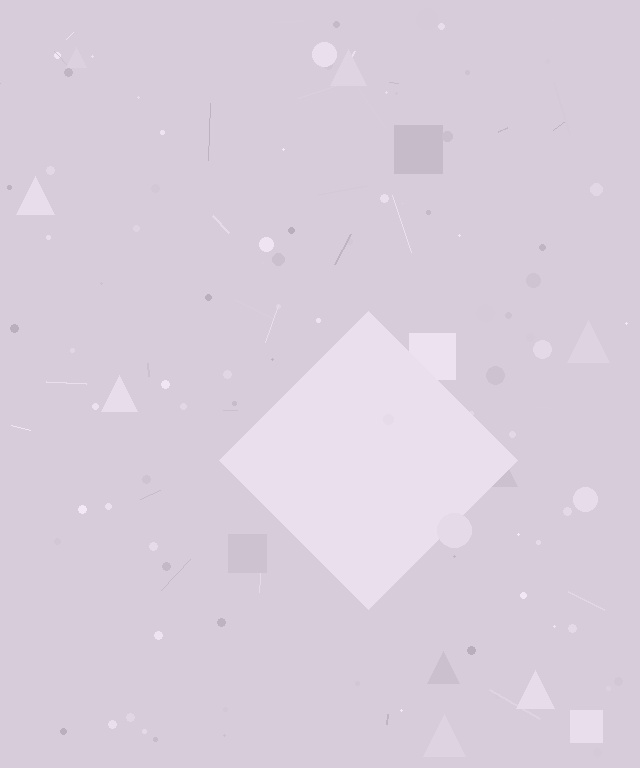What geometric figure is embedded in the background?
A diamond is embedded in the background.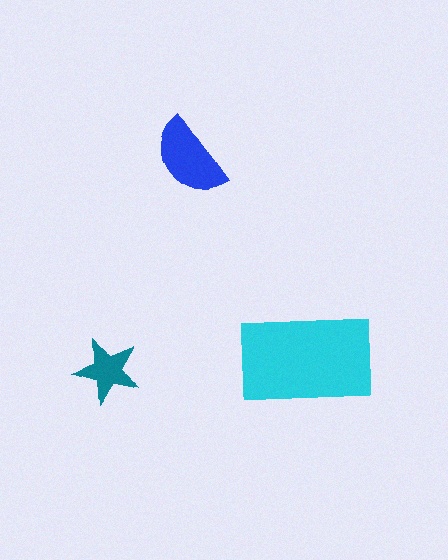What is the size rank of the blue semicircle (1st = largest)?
2nd.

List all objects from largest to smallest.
The cyan rectangle, the blue semicircle, the teal star.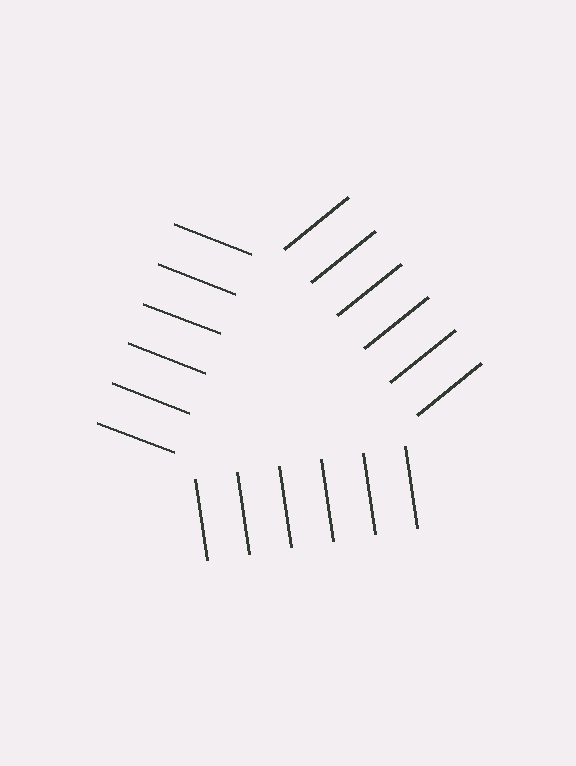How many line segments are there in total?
18 — 6 along each of the 3 edges.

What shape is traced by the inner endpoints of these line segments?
An illusory triangle — the line segments terminate on its edges but no continuous stroke is drawn.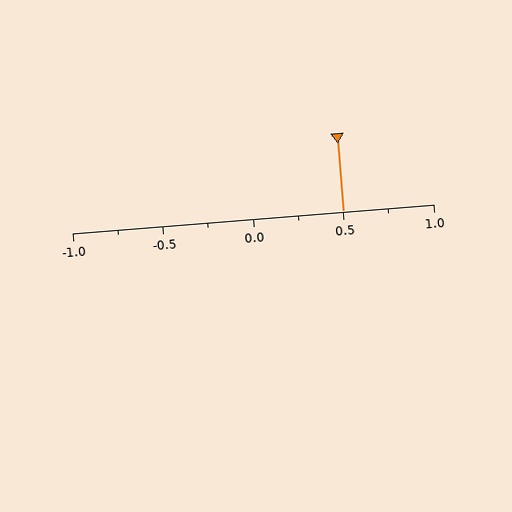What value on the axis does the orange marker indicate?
The marker indicates approximately 0.5.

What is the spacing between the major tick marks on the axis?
The major ticks are spaced 0.5 apart.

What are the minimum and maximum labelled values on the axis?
The axis runs from -1.0 to 1.0.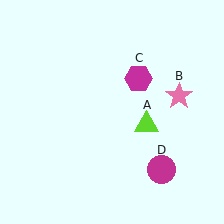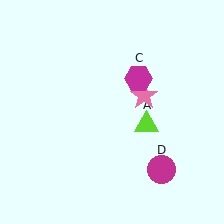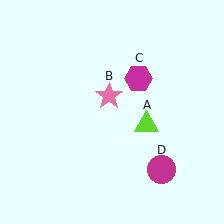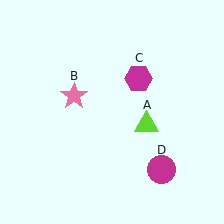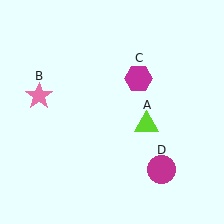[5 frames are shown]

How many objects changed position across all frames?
1 object changed position: pink star (object B).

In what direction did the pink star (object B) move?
The pink star (object B) moved left.